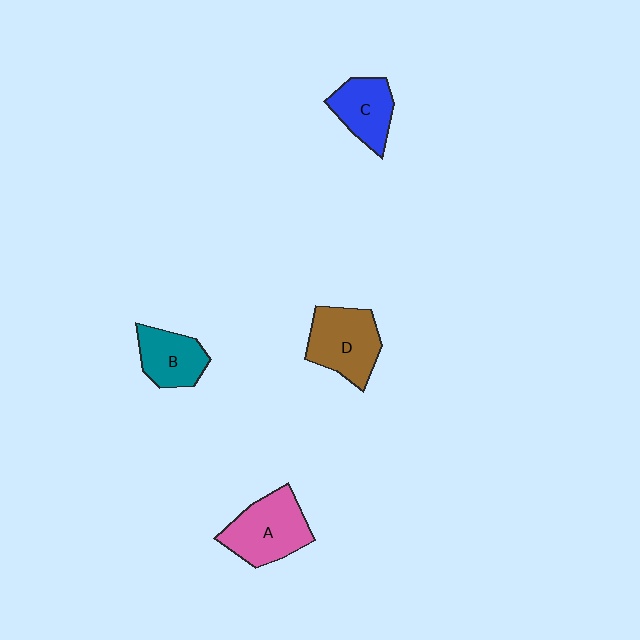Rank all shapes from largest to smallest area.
From largest to smallest: A (pink), D (brown), C (blue), B (teal).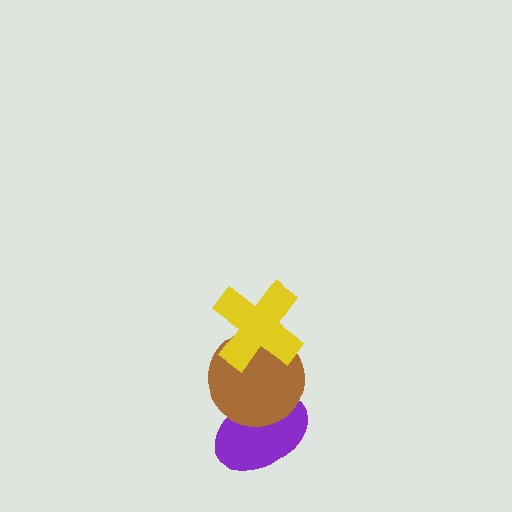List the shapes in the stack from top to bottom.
From top to bottom: the yellow cross, the brown circle, the purple ellipse.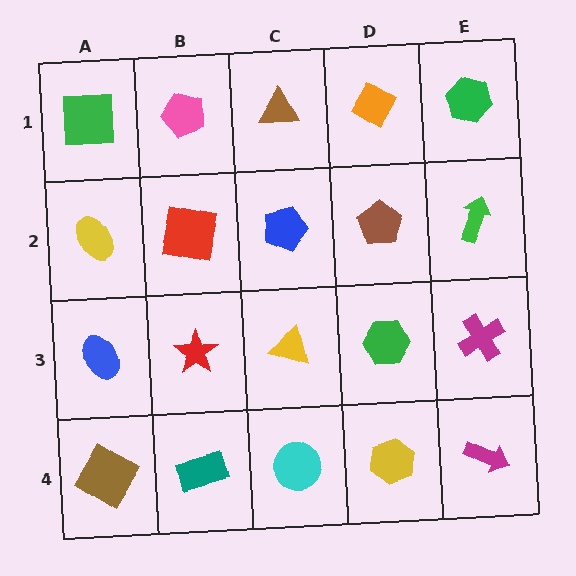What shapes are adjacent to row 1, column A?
A yellow ellipse (row 2, column A), a pink pentagon (row 1, column B).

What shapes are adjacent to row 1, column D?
A brown pentagon (row 2, column D), a brown triangle (row 1, column C), a green hexagon (row 1, column E).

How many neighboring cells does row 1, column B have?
3.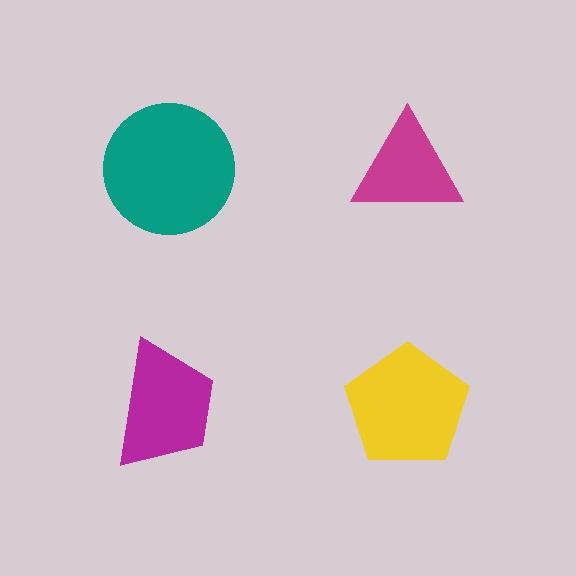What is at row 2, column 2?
A yellow pentagon.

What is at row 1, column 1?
A teal circle.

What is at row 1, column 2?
A magenta triangle.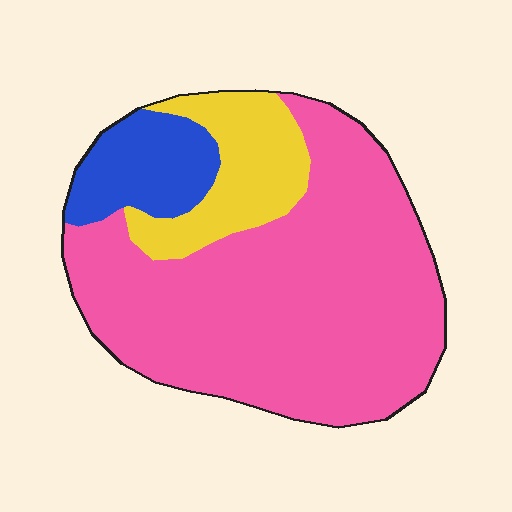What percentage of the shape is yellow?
Yellow takes up less than a quarter of the shape.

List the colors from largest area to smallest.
From largest to smallest: pink, yellow, blue.